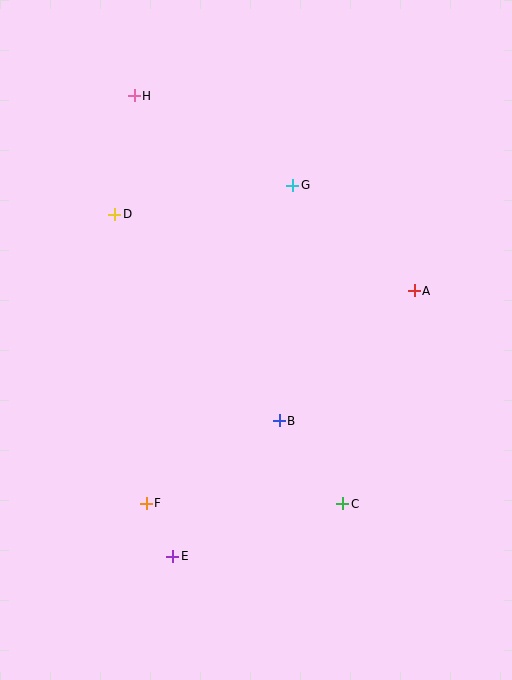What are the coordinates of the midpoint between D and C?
The midpoint between D and C is at (229, 359).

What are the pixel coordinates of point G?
Point G is at (293, 185).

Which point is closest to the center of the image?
Point B at (279, 421) is closest to the center.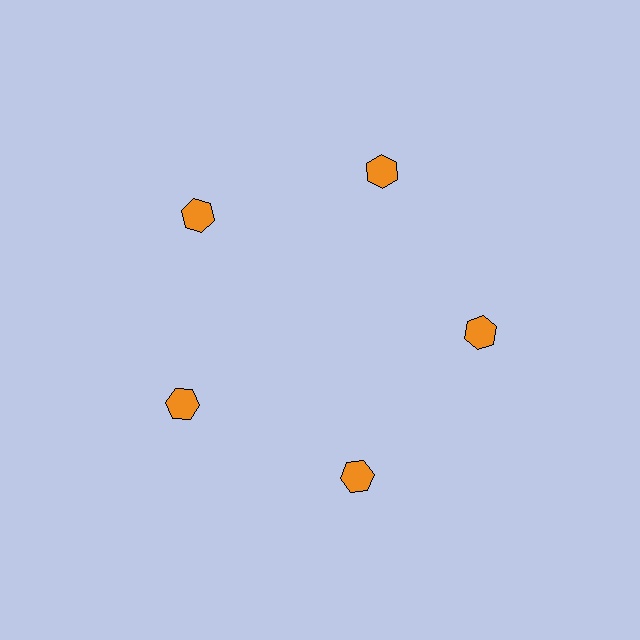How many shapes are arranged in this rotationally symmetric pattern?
There are 5 shapes, arranged in 5 groups of 1.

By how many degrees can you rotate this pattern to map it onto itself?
The pattern maps onto itself every 72 degrees of rotation.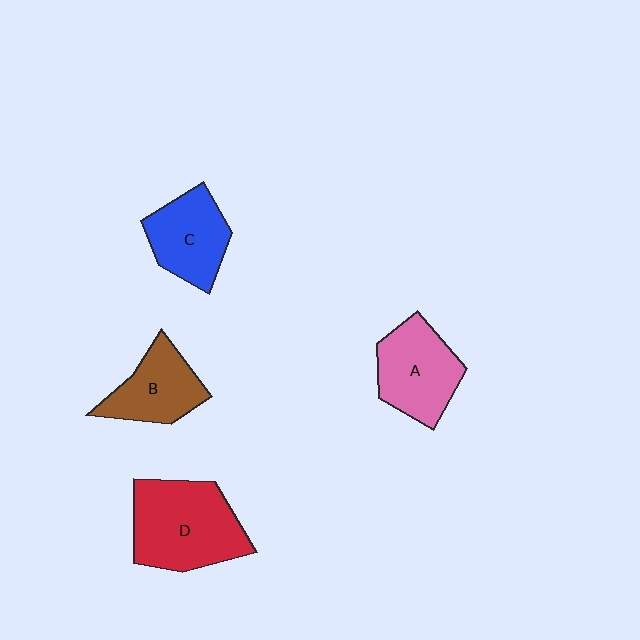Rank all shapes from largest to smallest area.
From largest to smallest: D (red), A (pink), C (blue), B (brown).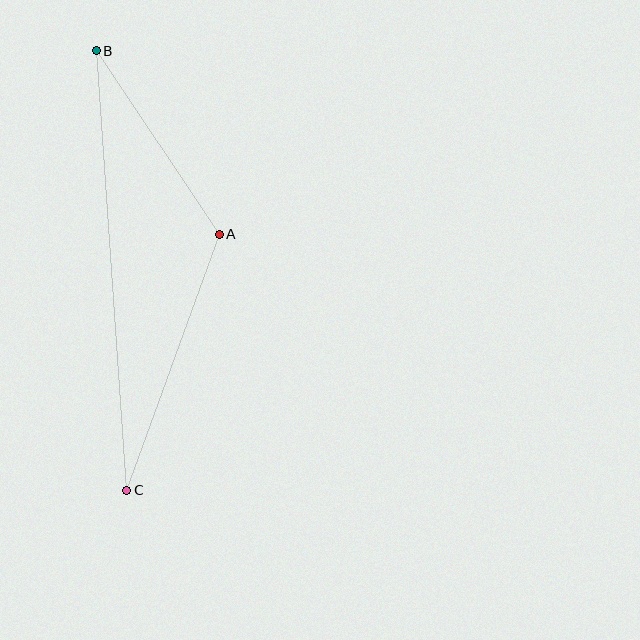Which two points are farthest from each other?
Points B and C are farthest from each other.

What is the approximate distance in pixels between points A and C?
The distance between A and C is approximately 272 pixels.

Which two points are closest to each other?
Points A and B are closest to each other.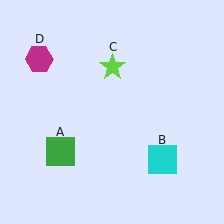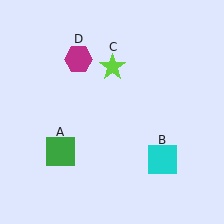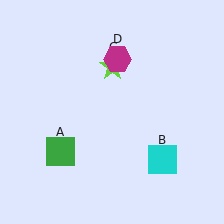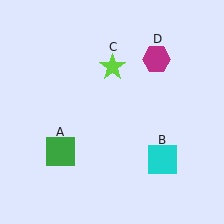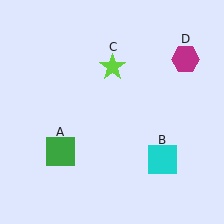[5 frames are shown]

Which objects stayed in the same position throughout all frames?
Green square (object A) and cyan square (object B) and lime star (object C) remained stationary.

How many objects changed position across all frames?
1 object changed position: magenta hexagon (object D).